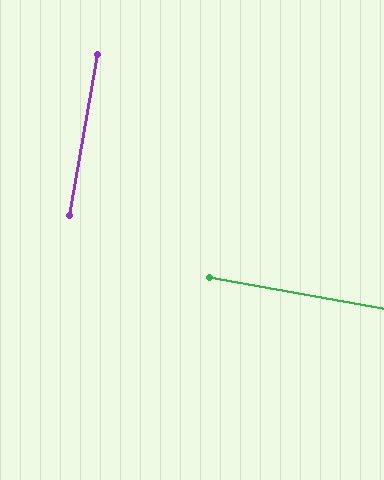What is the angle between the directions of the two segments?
Approximately 90 degrees.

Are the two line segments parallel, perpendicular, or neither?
Perpendicular — they meet at approximately 90°.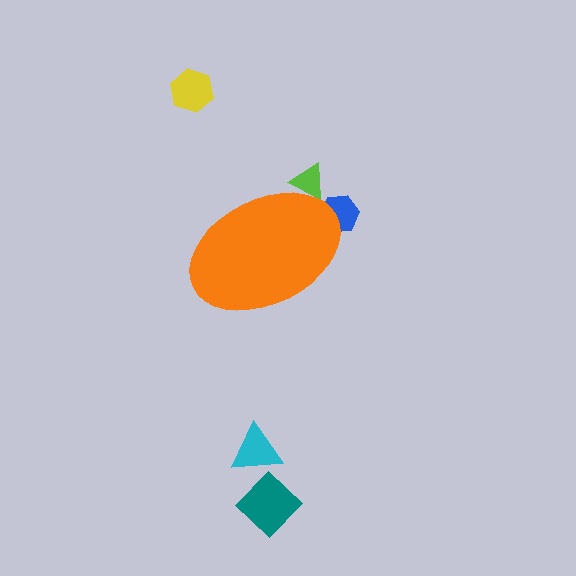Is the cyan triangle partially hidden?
No, the cyan triangle is fully visible.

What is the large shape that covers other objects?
An orange ellipse.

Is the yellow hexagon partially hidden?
No, the yellow hexagon is fully visible.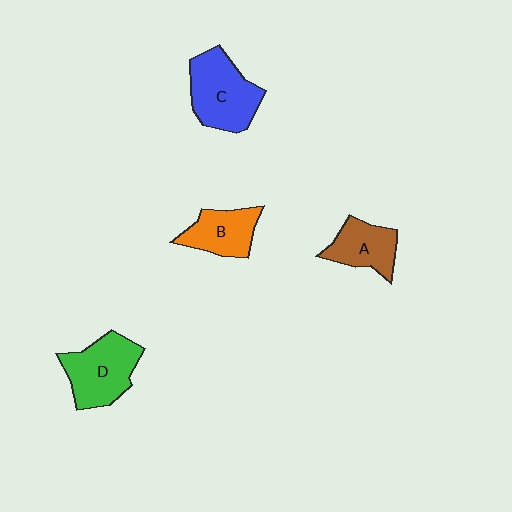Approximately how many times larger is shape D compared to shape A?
Approximately 1.4 times.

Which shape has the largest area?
Shape C (blue).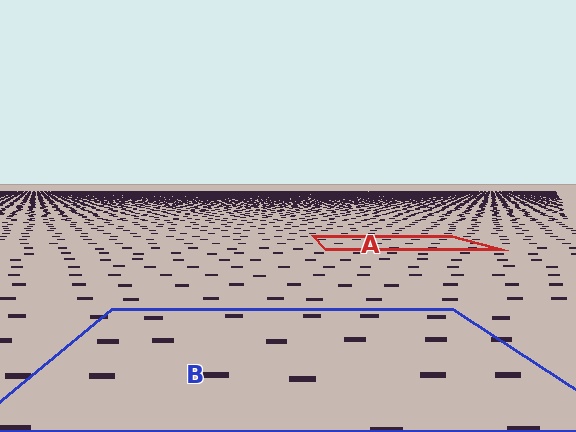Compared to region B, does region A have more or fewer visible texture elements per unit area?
Region A has more texture elements per unit area — they are packed more densely because it is farther away.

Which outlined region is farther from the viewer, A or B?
Region A is farther from the viewer — the texture elements inside it appear smaller and more densely packed.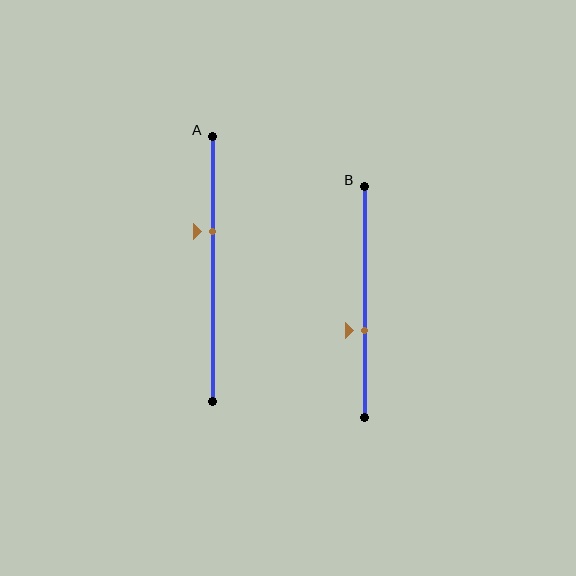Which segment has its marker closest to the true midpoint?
Segment B has its marker closest to the true midpoint.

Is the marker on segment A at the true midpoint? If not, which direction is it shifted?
No, the marker on segment A is shifted upward by about 14% of the segment length.